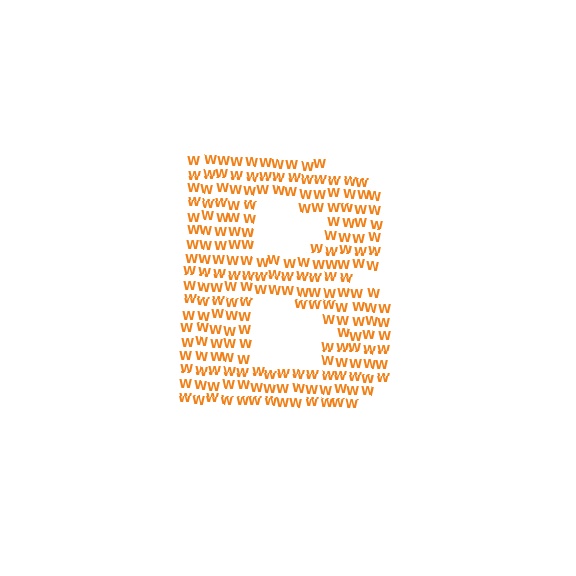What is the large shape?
The large shape is the letter B.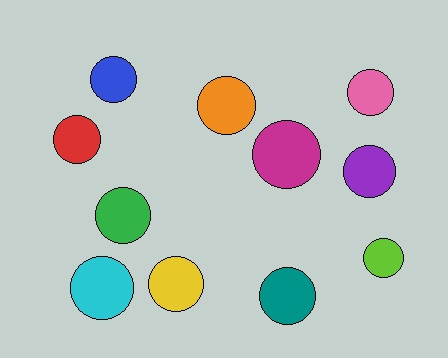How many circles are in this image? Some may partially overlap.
There are 11 circles.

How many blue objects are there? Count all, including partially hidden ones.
There is 1 blue object.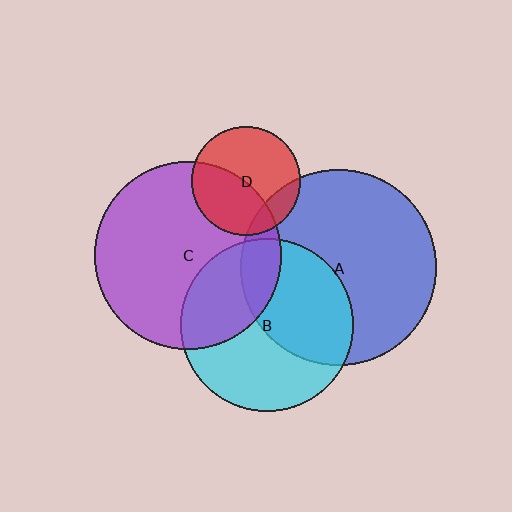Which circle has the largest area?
Circle A (blue).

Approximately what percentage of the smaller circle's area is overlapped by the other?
Approximately 30%.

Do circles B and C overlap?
Yes.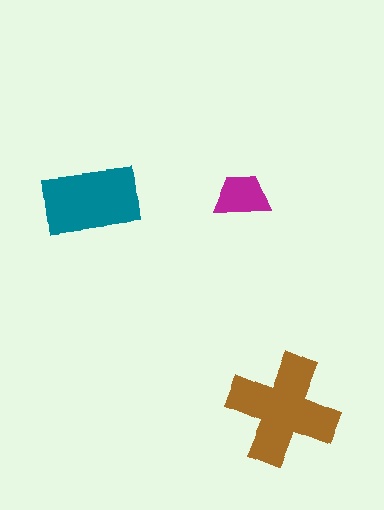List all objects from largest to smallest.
The brown cross, the teal rectangle, the magenta trapezoid.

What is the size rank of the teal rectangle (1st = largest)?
2nd.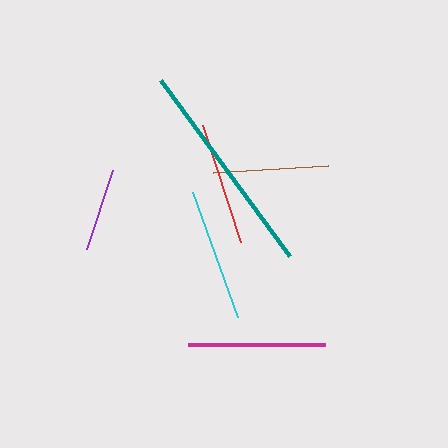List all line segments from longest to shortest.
From longest to shortest: teal, magenta, cyan, red, brown, purple.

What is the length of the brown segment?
The brown segment is approximately 115 pixels long.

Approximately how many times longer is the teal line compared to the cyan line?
The teal line is approximately 1.6 times the length of the cyan line.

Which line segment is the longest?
The teal line is the longest at approximately 217 pixels.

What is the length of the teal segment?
The teal segment is approximately 217 pixels long.